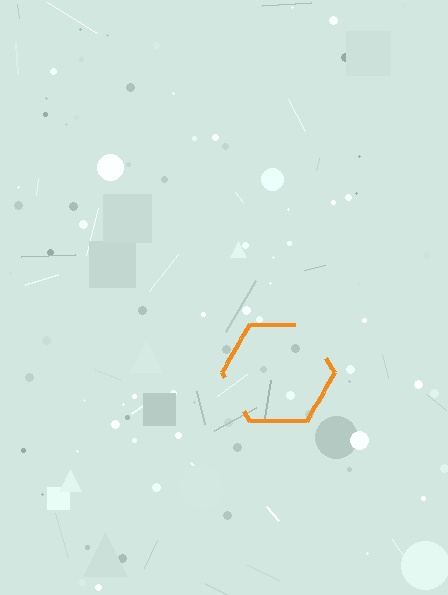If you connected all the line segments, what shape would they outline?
They would outline a hexagon.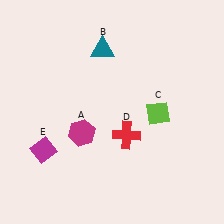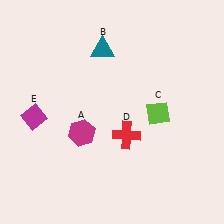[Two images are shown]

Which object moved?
The magenta diamond (E) moved up.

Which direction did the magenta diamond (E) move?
The magenta diamond (E) moved up.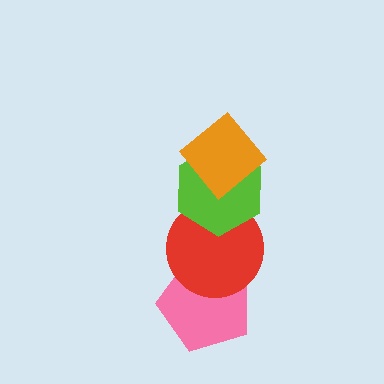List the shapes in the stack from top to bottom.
From top to bottom: the orange diamond, the lime hexagon, the red circle, the pink pentagon.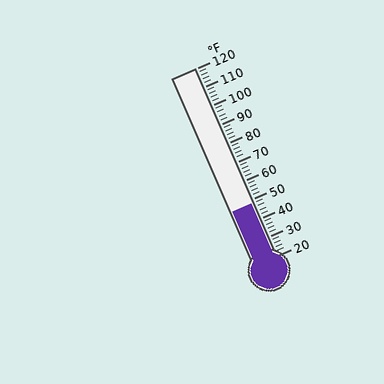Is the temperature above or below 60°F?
The temperature is below 60°F.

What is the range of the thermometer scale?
The thermometer scale ranges from 20°F to 120°F.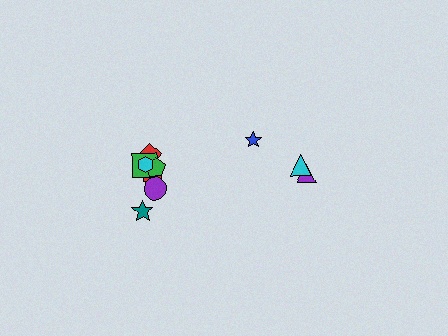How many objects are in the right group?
There are 3 objects.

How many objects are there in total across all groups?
There are 10 objects.